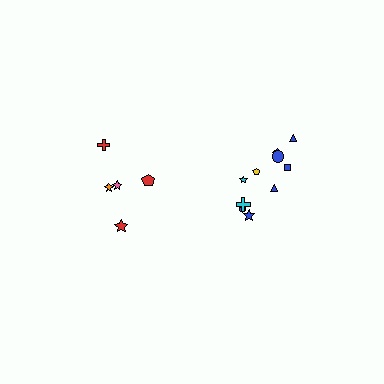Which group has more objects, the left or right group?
The right group.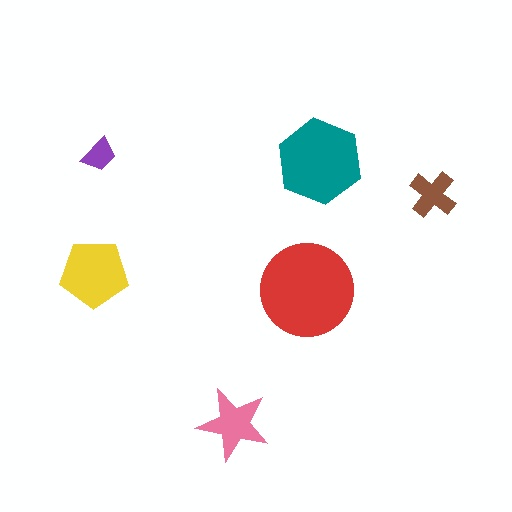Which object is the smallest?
The purple trapezoid.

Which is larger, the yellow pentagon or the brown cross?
The yellow pentagon.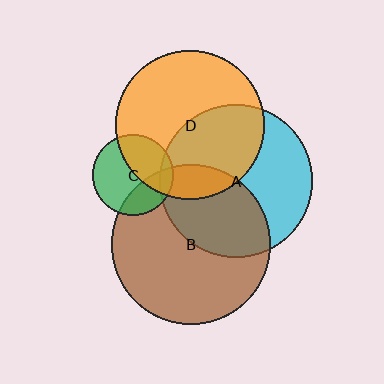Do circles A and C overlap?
Yes.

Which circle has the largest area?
Circle B (brown).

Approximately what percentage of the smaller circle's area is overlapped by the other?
Approximately 10%.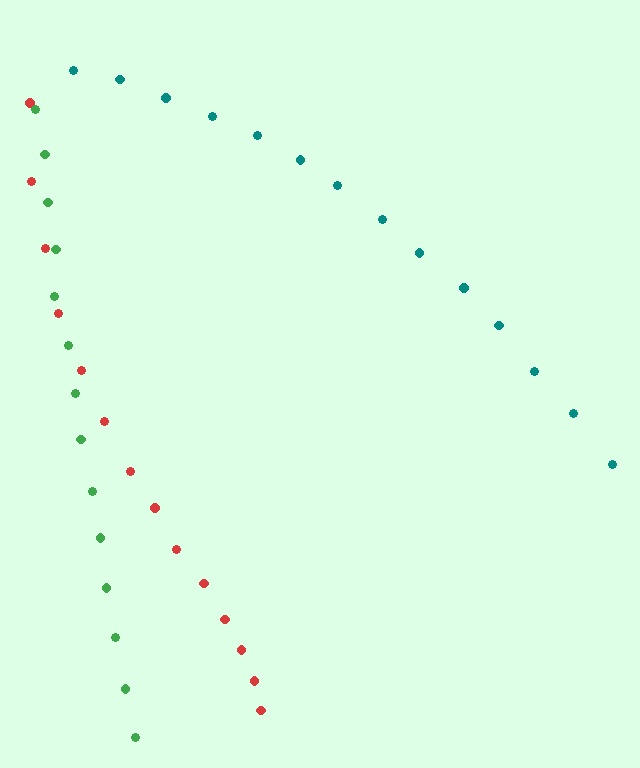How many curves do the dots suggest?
There are 3 distinct paths.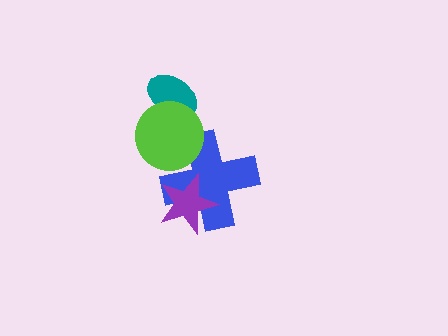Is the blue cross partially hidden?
Yes, it is partially covered by another shape.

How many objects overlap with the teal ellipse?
1 object overlaps with the teal ellipse.